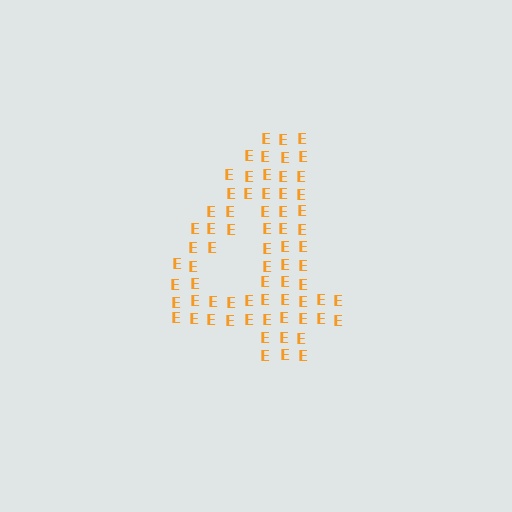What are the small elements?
The small elements are letter E's.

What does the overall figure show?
The overall figure shows the digit 4.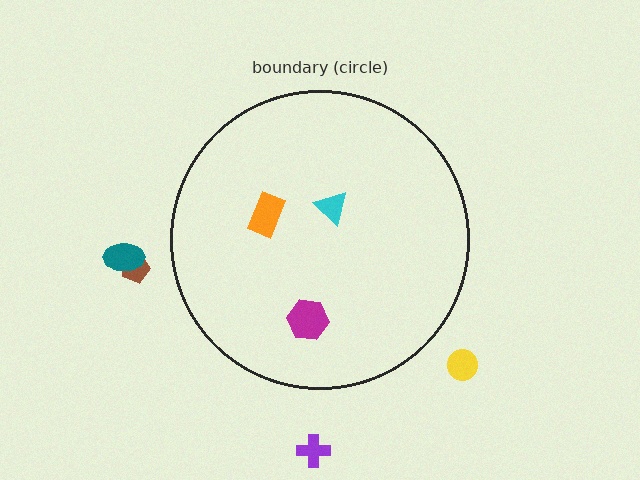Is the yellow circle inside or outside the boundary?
Outside.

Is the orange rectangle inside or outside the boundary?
Inside.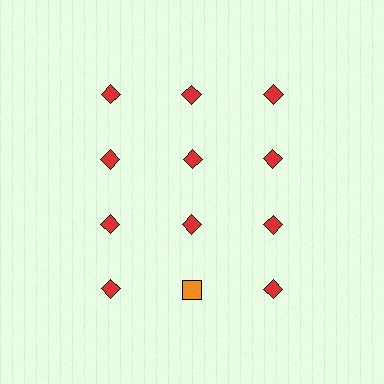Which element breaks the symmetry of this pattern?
The orange square in the fourth row, second from left column breaks the symmetry. All other shapes are red diamonds.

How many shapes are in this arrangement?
There are 12 shapes arranged in a grid pattern.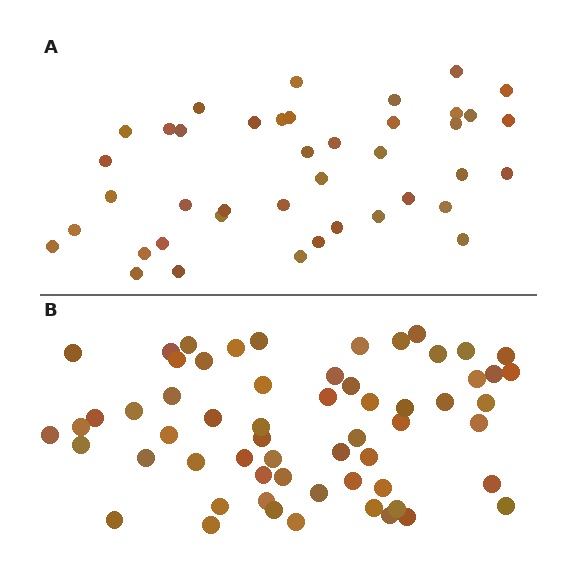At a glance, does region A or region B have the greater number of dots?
Region B (the bottom region) has more dots.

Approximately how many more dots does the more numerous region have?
Region B has approximately 20 more dots than region A.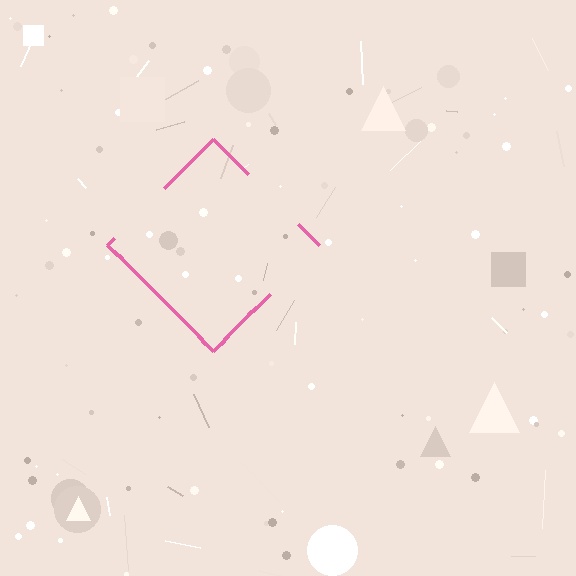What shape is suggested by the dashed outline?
The dashed outline suggests a diamond.